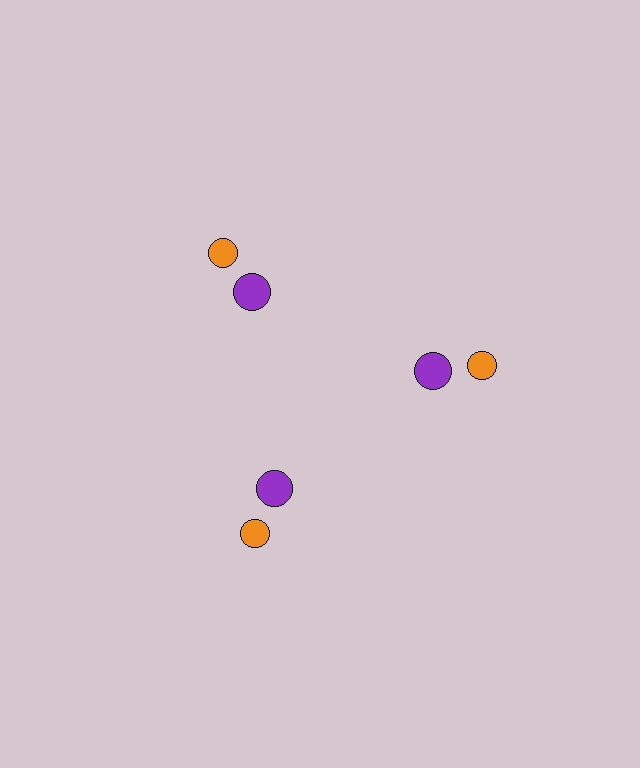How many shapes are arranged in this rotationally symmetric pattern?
There are 6 shapes, arranged in 3 groups of 2.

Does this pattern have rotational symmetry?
Yes, this pattern has 3-fold rotational symmetry. It looks the same after rotating 120 degrees around the center.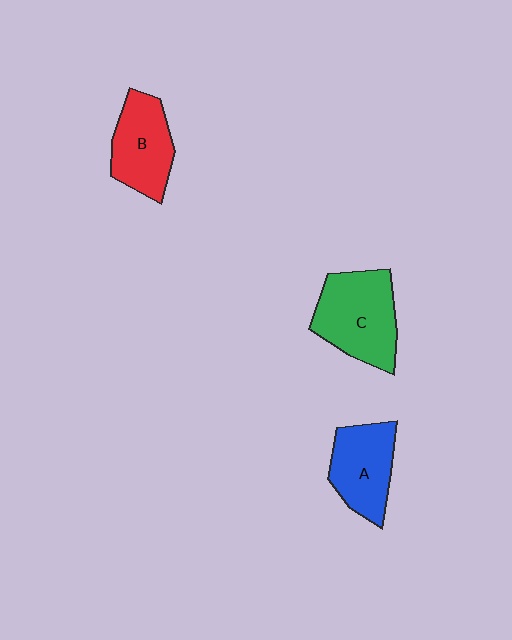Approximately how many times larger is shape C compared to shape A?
Approximately 1.3 times.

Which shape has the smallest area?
Shape A (blue).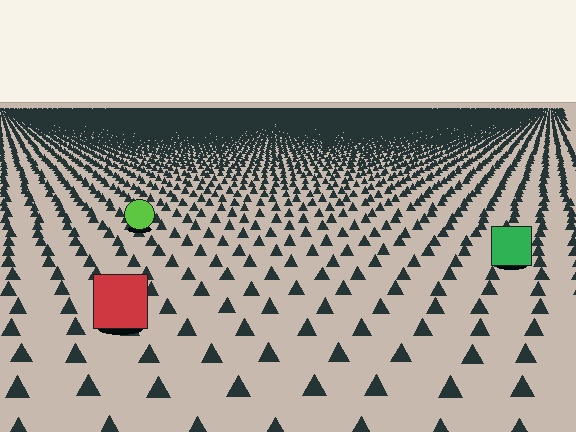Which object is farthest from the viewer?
The lime circle is farthest from the viewer. It appears smaller and the ground texture around it is denser.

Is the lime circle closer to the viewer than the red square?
No. The red square is closer — you can tell from the texture gradient: the ground texture is coarser near it.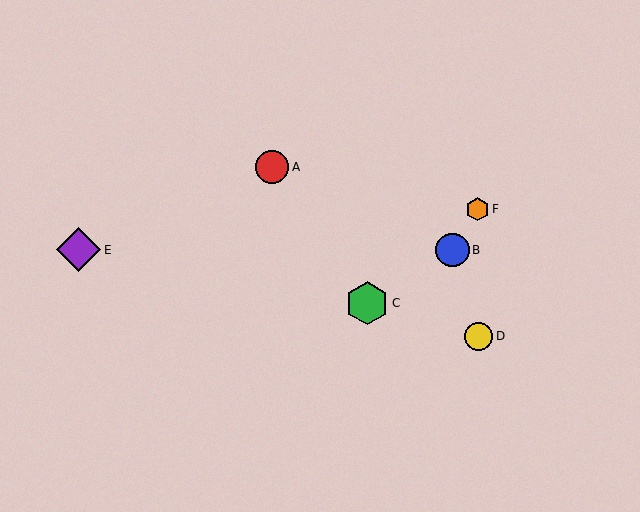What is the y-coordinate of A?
Object A is at y≈167.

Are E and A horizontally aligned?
No, E is at y≈250 and A is at y≈167.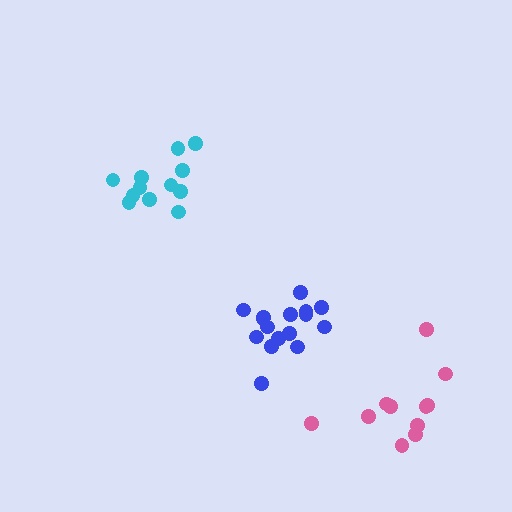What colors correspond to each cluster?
The clusters are colored: pink, cyan, blue.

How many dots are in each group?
Group 1: 11 dots, Group 2: 12 dots, Group 3: 16 dots (39 total).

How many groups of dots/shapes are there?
There are 3 groups.